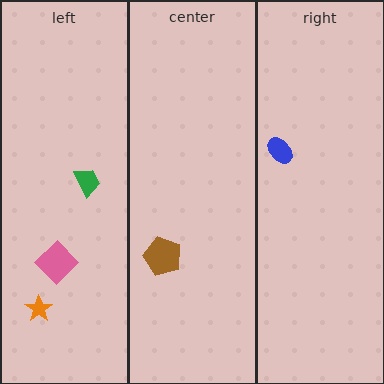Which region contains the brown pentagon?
The center region.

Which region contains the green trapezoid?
The left region.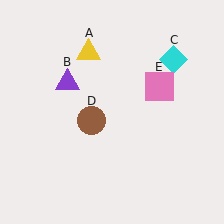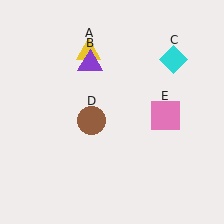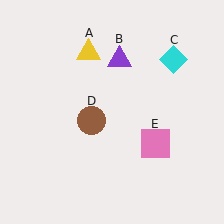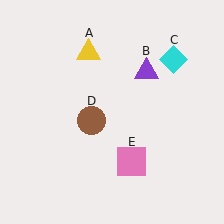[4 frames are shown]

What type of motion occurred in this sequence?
The purple triangle (object B), pink square (object E) rotated clockwise around the center of the scene.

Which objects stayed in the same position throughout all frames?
Yellow triangle (object A) and cyan diamond (object C) and brown circle (object D) remained stationary.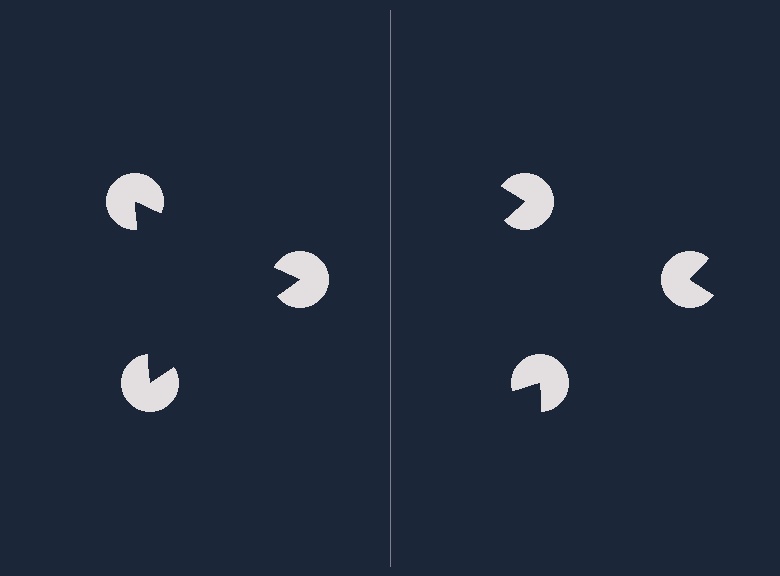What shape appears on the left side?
An illusory triangle.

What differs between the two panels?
The pac-man discs are positioned identically on both sides; only the wedge orientations differ. On the left they align to a triangle; on the right they are misaligned.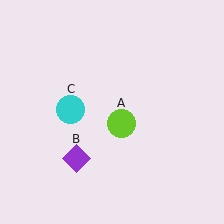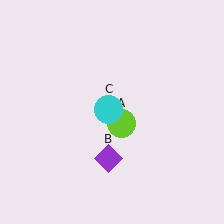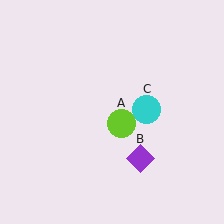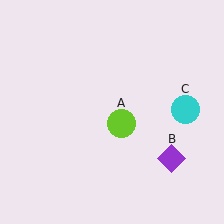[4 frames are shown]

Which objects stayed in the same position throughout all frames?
Lime circle (object A) remained stationary.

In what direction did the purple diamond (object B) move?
The purple diamond (object B) moved right.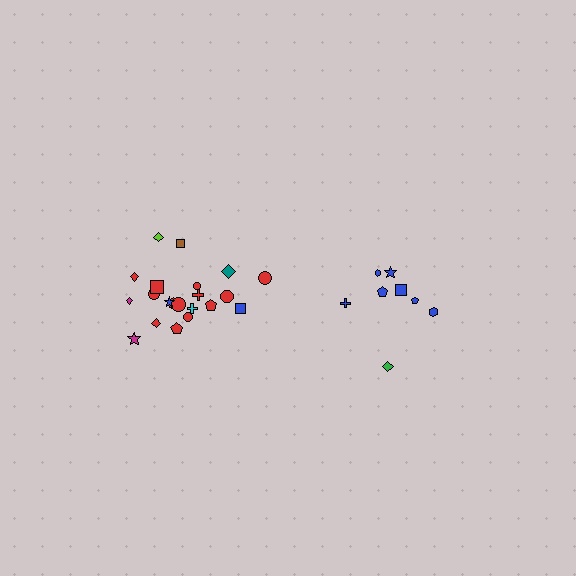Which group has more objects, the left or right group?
The left group.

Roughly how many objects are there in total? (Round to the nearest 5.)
Roughly 30 objects in total.